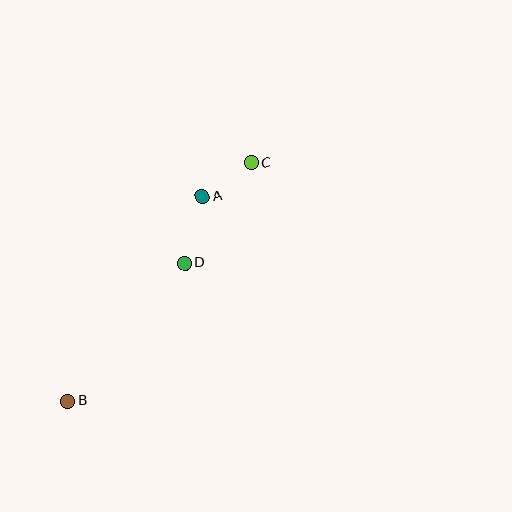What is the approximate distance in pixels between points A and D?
The distance between A and D is approximately 69 pixels.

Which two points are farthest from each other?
Points B and C are farthest from each other.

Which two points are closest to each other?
Points A and C are closest to each other.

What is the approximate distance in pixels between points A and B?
The distance between A and B is approximately 245 pixels.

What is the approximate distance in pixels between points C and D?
The distance between C and D is approximately 121 pixels.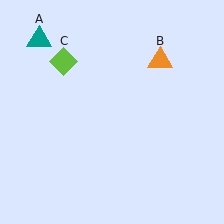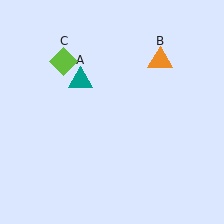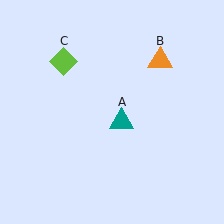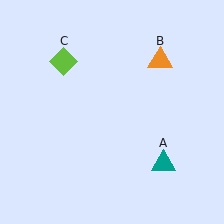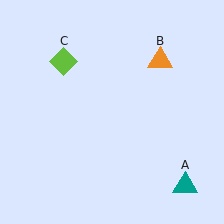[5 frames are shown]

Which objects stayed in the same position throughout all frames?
Orange triangle (object B) and lime diamond (object C) remained stationary.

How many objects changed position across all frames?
1 object changed position: teal triangle (object A).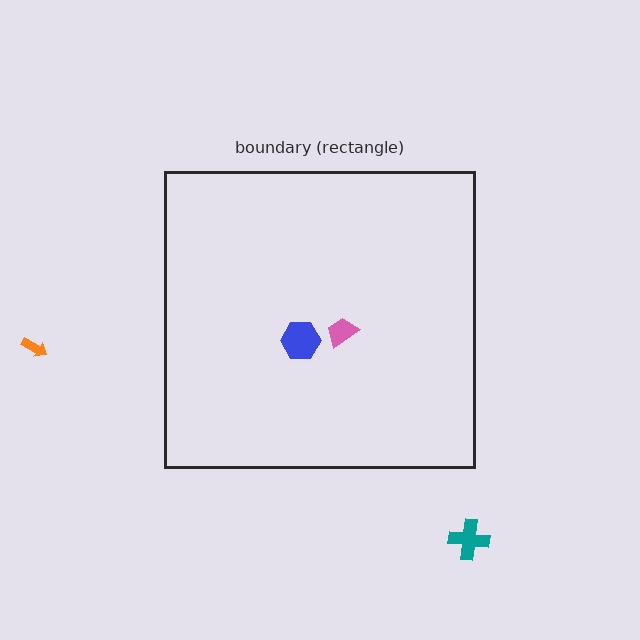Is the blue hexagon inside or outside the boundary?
Inside.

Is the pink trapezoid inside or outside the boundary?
Inside.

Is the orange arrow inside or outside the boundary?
Outside.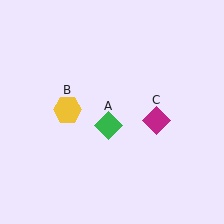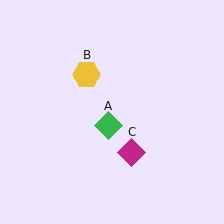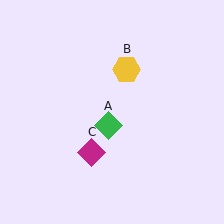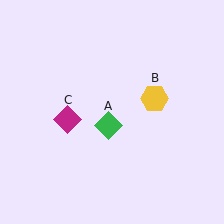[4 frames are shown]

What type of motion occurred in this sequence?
The yellow hexagon (object B), magenta diamond (object C) rotated clockwise around the center of the scene.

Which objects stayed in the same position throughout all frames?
Green diamond (object A) remained stationary.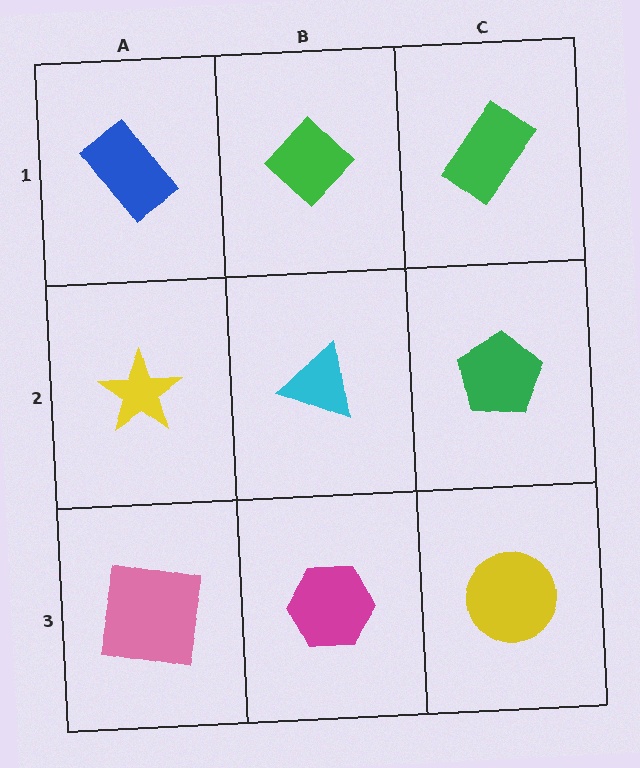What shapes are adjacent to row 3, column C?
A green pentagon (row 2, column C), a magenta hexagon (row 3, column B).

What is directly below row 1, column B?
A cyan triangle.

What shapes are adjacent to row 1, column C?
A green pentagon (row 2, column C), a green diamond (row 1, column B).